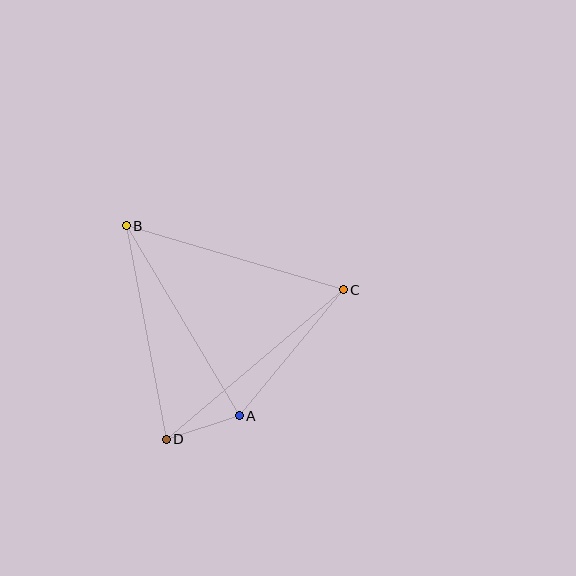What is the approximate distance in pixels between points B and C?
The distance between B and C is approximately 226 pixels.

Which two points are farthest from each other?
Points C and D are farthest from each other.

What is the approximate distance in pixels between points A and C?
The distance between A and C is approximately 163 pixels.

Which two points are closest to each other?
Points A and D are closest to each other.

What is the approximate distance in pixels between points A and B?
The distance between A and B is approximately 221 pixels.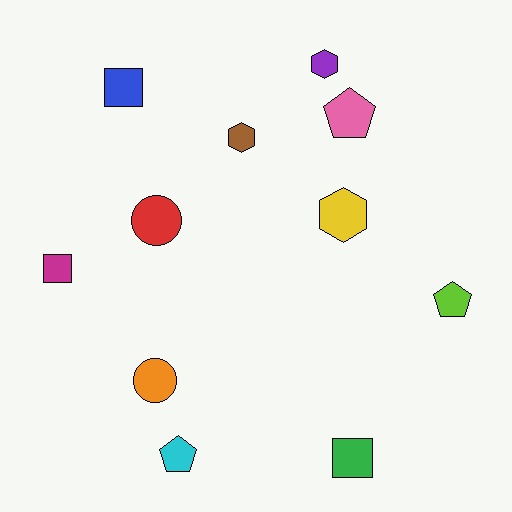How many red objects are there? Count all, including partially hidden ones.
There is 1 red object.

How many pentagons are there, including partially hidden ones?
There are 3 pentagons.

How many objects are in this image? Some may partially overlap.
There are 11 objects.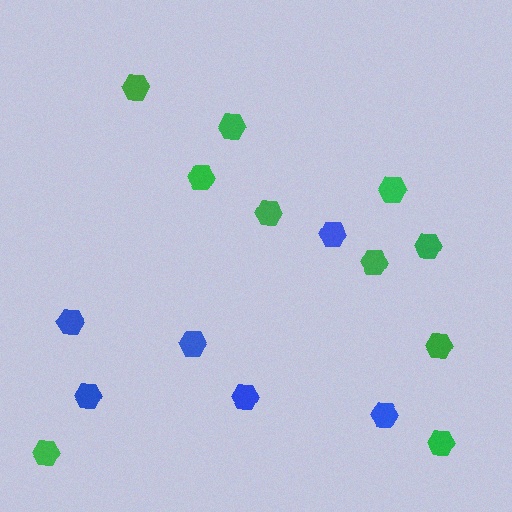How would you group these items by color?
There are 2 groups: one group of blue hexagons (6) and one group of green hexagons (10).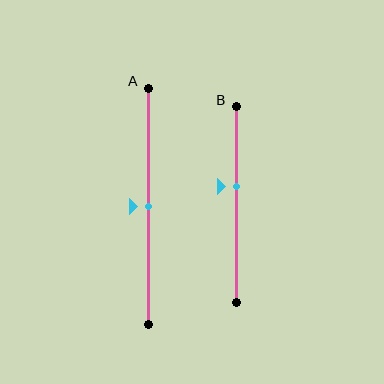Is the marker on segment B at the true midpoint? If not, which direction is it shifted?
No, the marker on segment B is shifted upward by about 9% of the segment length.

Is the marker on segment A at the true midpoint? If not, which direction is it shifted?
Yes, the marker on segment A is at the true midpoint.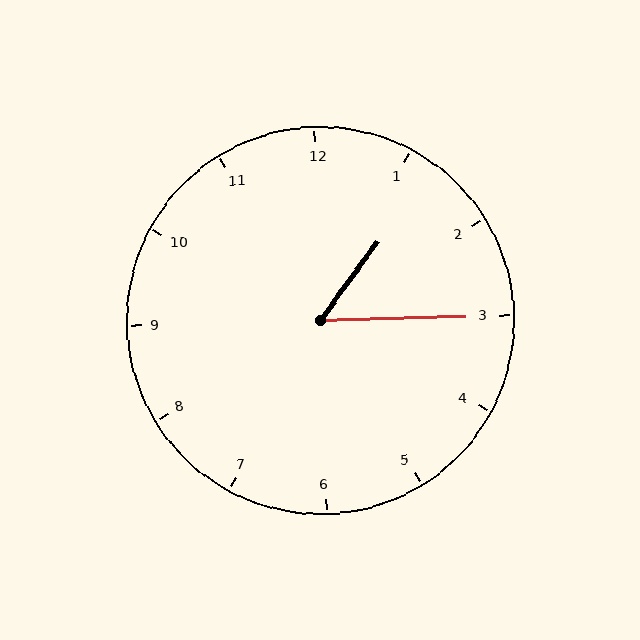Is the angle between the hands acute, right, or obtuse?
It is acute.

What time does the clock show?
1:15.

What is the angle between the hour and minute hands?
Approximately 52 degrees.